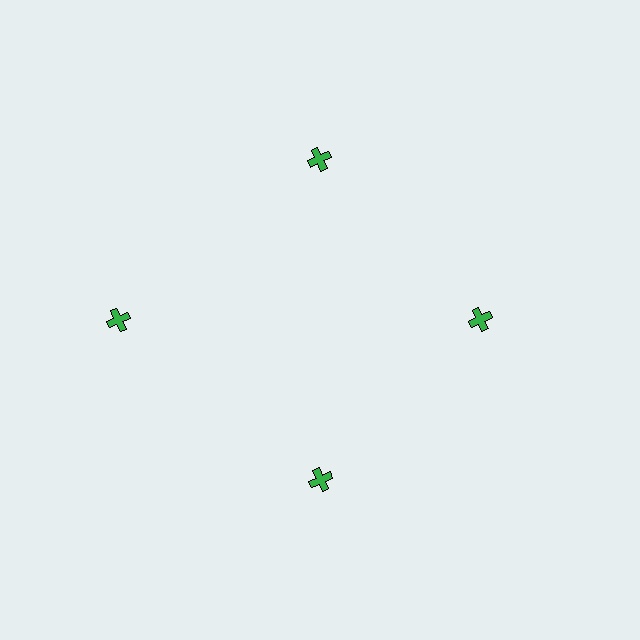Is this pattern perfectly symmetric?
No. The 4 green crosses are arranged in a ring, but one element near the 9 o'clock position is pushed outward from the center, breaking the 4-fold rotational symmetry.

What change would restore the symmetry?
The symmetry would be restored by moving it inward, back onto the ring so that all 4 crosses sit at equal angles and equal distance from the center.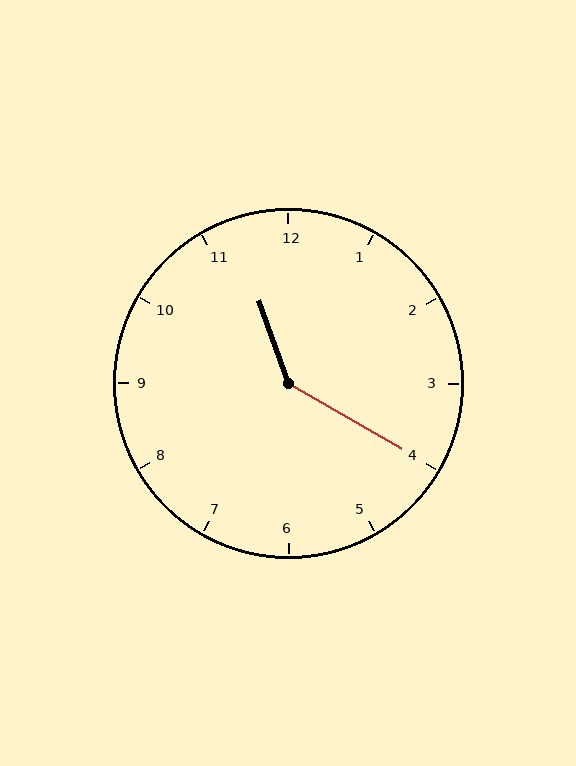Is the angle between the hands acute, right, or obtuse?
It is obtuse.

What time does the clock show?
11:20.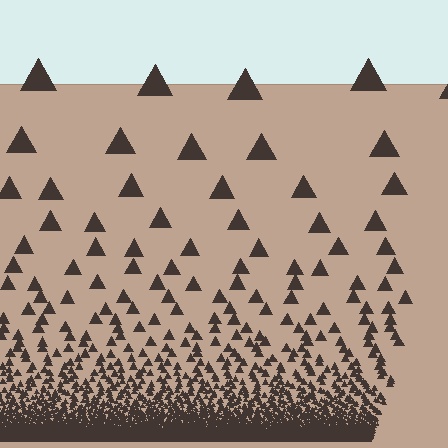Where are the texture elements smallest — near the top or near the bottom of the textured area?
Near the bottom.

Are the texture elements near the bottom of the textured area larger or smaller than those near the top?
Smaller. The gradient is inverted — elements near the bottom are smaller and denser.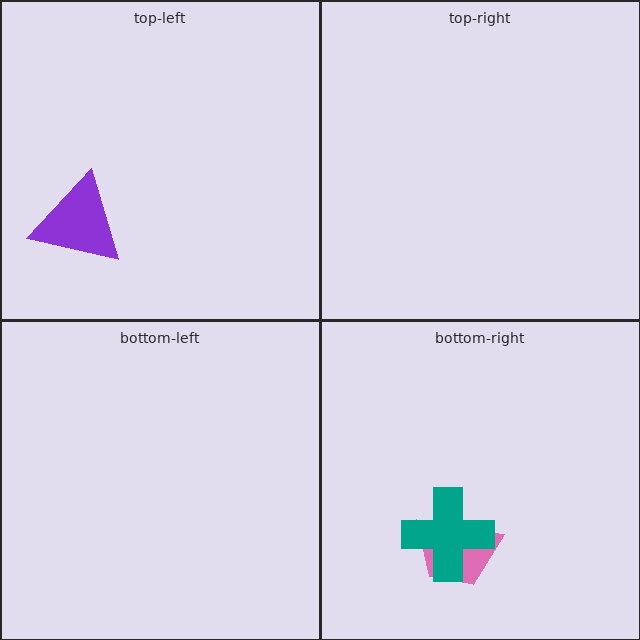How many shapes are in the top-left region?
1.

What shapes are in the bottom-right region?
The pink trapezoid, the teal cross.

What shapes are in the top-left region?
The purple triangle.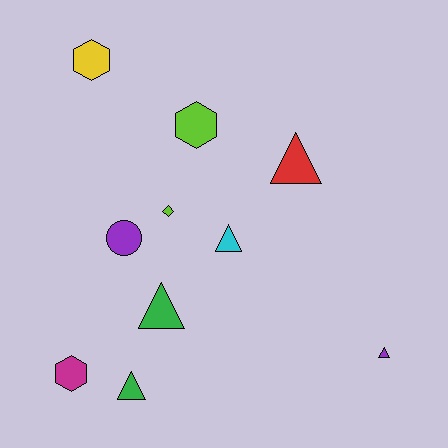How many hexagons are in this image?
There are 3 hexagons.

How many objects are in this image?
There are 10 objects.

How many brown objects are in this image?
There are no brown objects.